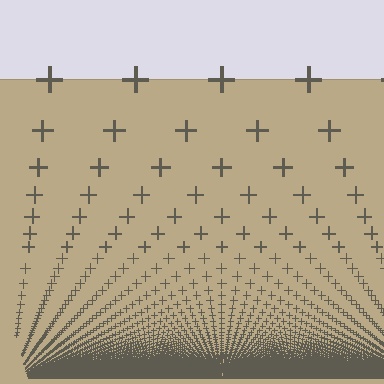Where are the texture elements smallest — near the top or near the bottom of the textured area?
Near the bottom.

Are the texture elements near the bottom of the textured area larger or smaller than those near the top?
Smaller. The gradient is inverted — elements near the bottom are smaller and denser.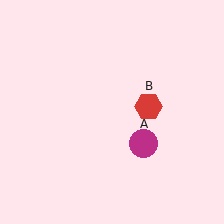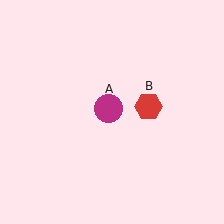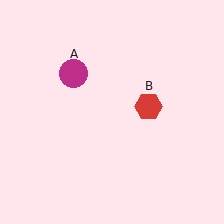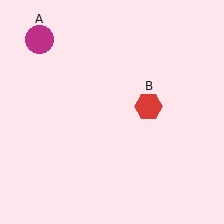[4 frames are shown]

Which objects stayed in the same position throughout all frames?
Red hexagon (object B) remained stationary.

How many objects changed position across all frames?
1 object changed position: magenta circle (object A).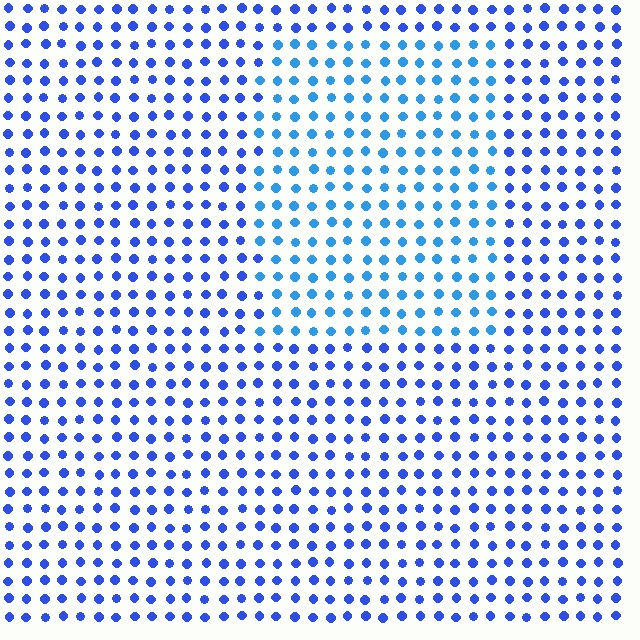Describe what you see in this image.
The image is filled with small blue elements in a uniform arrangement. A rectangle-shaped region is visible where the elements are tinted to a slightly different hue, forming a subtle color boundary.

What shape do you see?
I see a rectangle.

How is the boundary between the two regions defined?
The boundary is defined purely by a slight shift in hue (about 25 degrees). Spacing, size, and orientation are identical on both sides.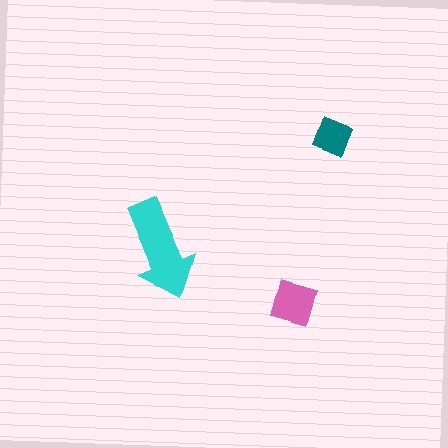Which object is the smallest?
The teal square.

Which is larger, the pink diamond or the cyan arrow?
The cyan arrow.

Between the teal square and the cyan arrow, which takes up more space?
The cyan arrow.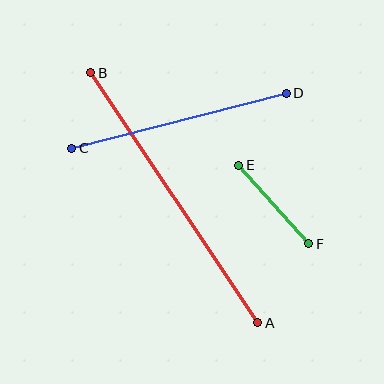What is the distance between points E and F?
The distance is approximately 105 pixels.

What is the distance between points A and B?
The distance is approximately 301 pixels.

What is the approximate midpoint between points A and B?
The midpoint is at approximately (174, 198) pixels.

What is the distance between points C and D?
The distance is approximately 221 pixels.